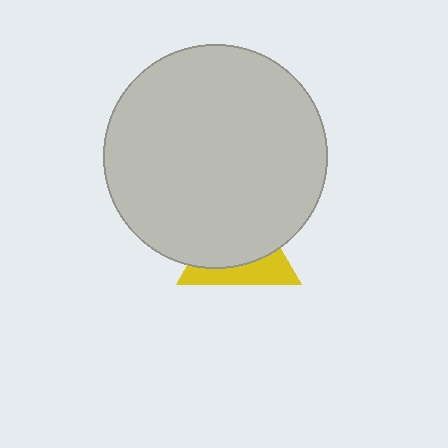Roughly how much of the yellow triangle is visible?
A small part of it is visible (roughly 36%).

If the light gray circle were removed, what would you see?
You would see the complete yellow triangle.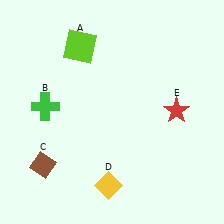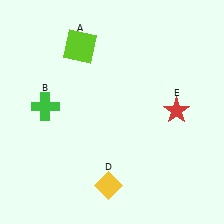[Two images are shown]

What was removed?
The brown diamond (C) was removed in Image 2.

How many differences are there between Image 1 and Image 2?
There is 1 difference between the two images.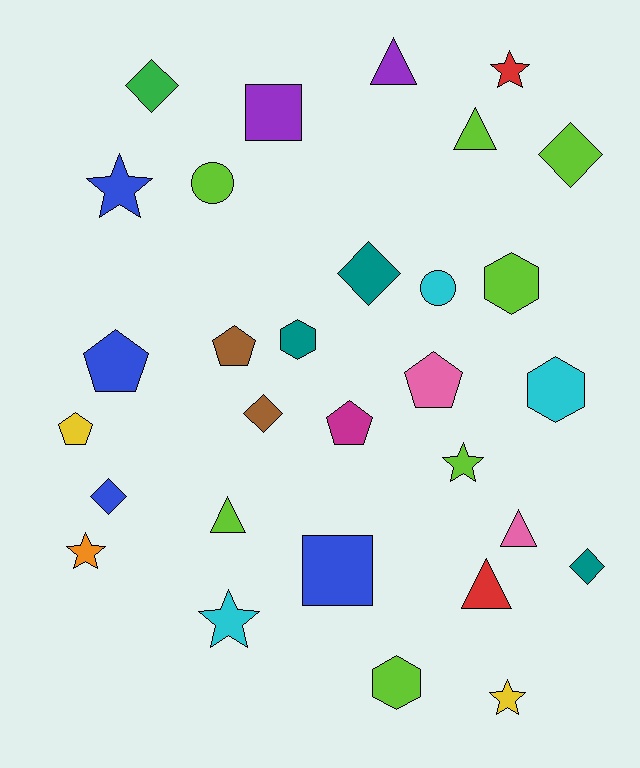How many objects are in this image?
There are 30 objects.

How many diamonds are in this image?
There are 6 diamonds.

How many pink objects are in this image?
There are 2 pink objects.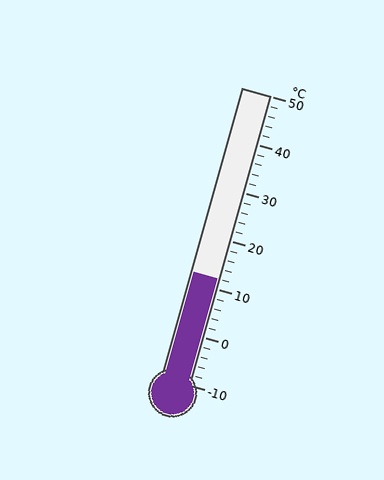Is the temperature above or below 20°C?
The temperature is below 20°C.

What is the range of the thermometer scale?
The thermometer scale ranges from -10°C to 50°C.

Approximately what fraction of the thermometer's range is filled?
The thermometer is filled to approximately 35% of its range.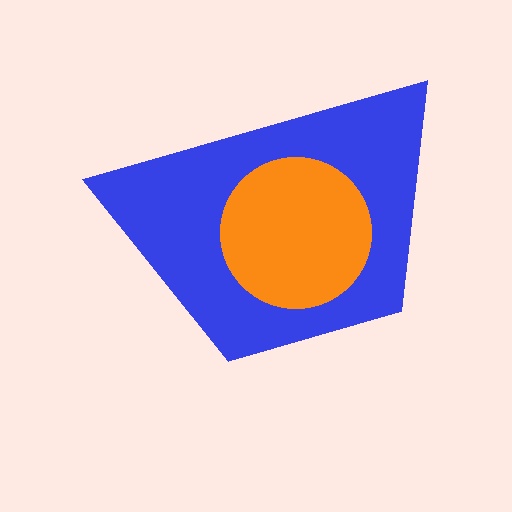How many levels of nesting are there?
2.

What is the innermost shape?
The orange circle.